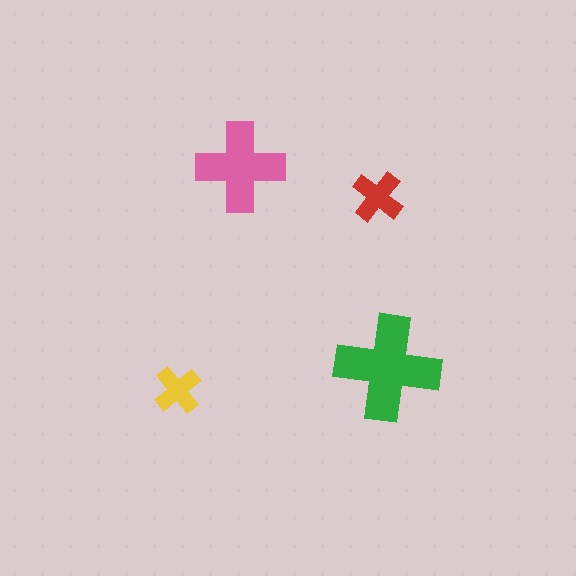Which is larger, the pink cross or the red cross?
The pink one.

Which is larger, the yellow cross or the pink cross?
The pink one.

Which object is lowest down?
The yellow cross is bottommost.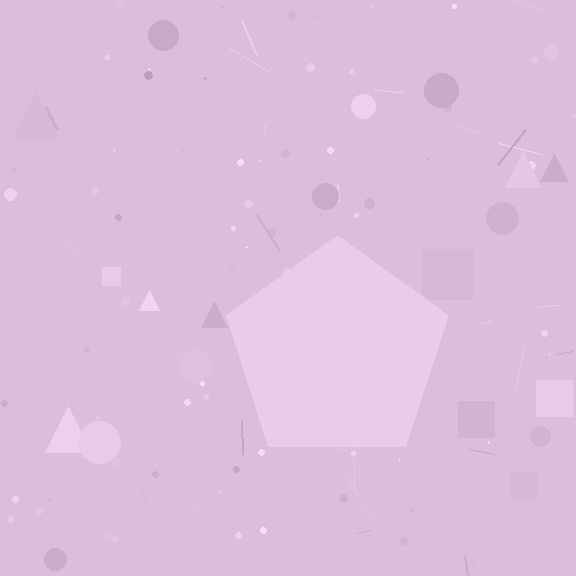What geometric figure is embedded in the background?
A pentagon is embedded in the background.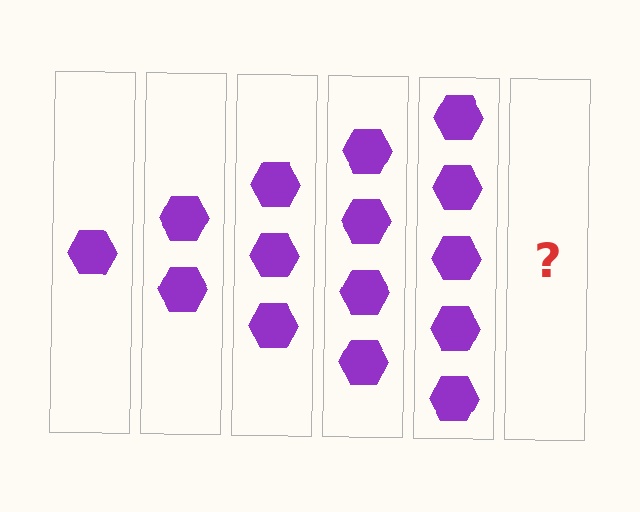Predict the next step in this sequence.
The next step is 6 hexagons.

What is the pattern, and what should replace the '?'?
The pattern is that each step adds one more hexagon. The '?' should be 6 hexagons.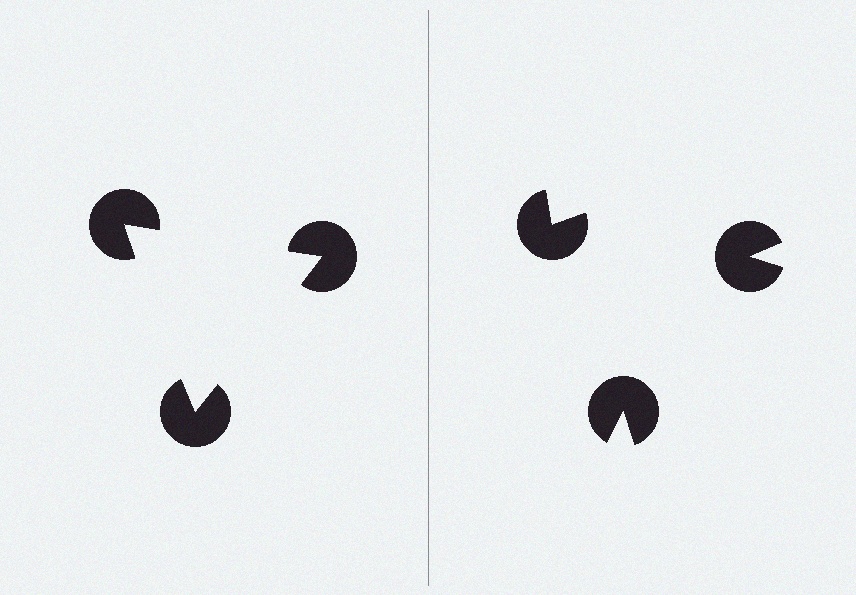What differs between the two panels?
The pac-man discs are positioned identically on both sides; only the wedge orientations differ. On the left they align to a triangle; on the right they are misaligned.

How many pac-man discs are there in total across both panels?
6 — 3 on each side.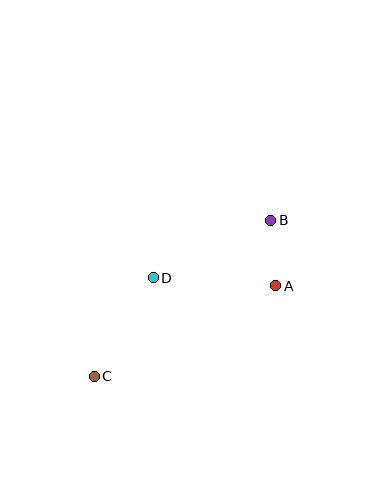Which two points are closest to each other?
Points A and B are closest to each other.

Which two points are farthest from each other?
Points B and C are farthest from each other.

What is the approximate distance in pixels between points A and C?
The distance between A and C is approximately 203 pixels.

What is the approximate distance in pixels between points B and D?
The distance between B and D is approximately 131 pixels.